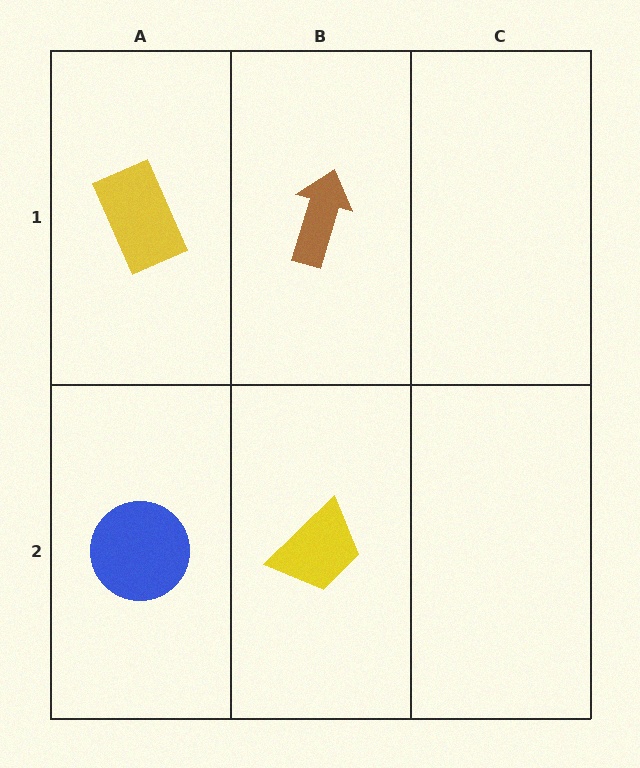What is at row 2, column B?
A yellow trapezoid.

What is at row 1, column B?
A brown arrow.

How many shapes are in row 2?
2 shapes.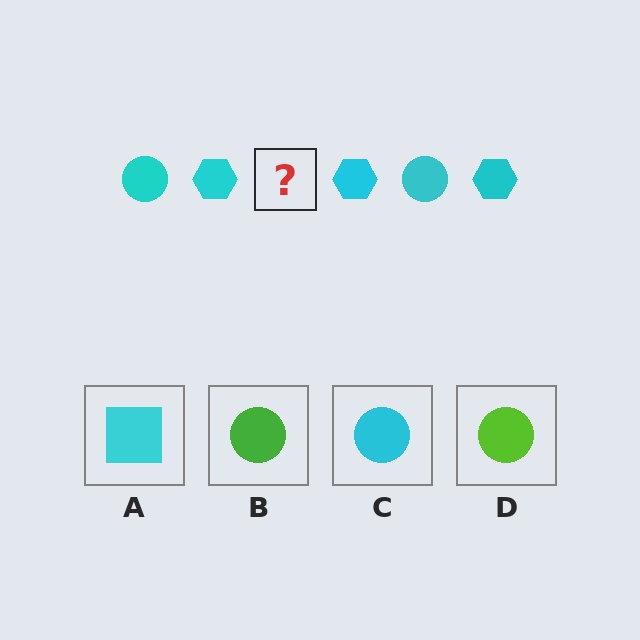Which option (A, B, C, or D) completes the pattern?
C.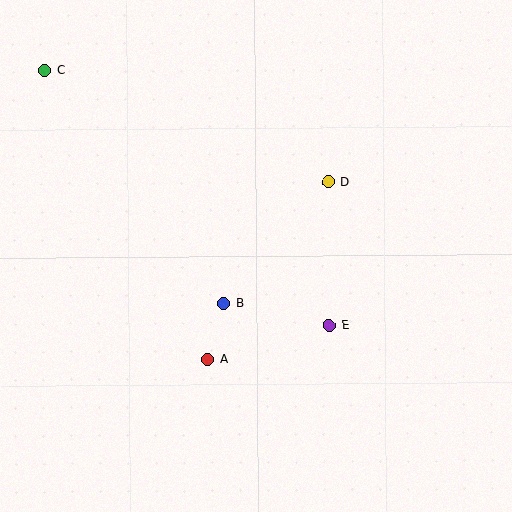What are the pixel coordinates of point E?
Point E is at (329, 326).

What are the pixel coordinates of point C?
Point C is at (44, 71).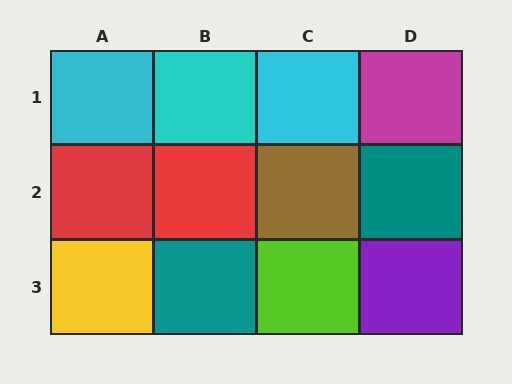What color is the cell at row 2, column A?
Red.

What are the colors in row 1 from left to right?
Cyan, cyan, cyan, magenta.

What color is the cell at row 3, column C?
Lime.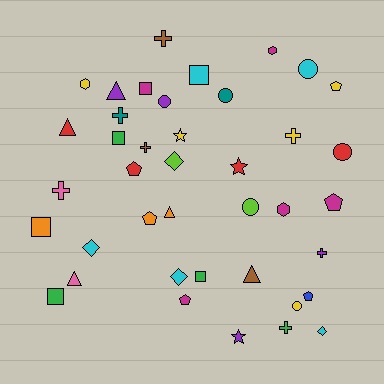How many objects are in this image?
There are 40 objects.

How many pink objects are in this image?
There are 2 pink objects.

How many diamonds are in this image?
There are 4 diamonds.